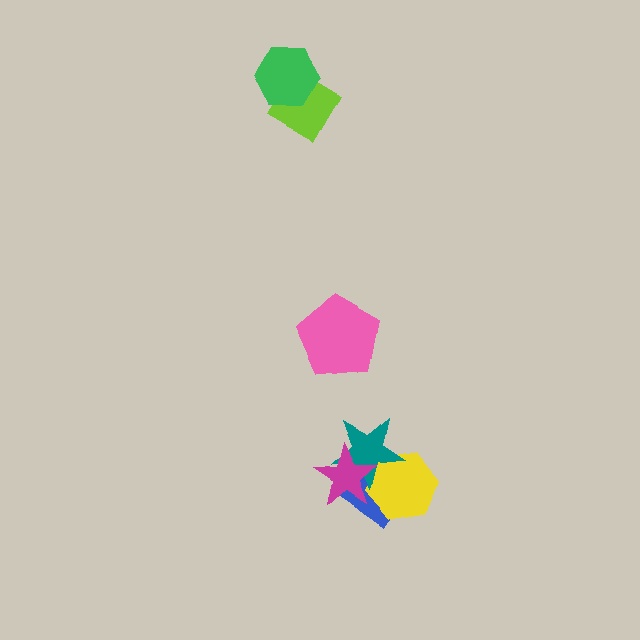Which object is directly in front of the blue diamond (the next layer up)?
The yellow hexagon is directly in front of the blue diamond.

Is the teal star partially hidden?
Yes, it is partially covered by another shape.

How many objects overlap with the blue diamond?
3 objects overlap with the blue diamond.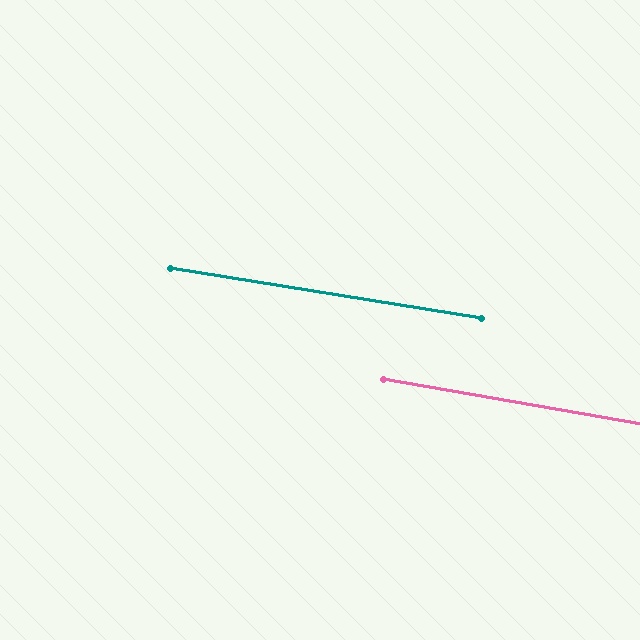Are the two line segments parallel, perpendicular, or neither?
Parallel — their directions differ by only 0.7°.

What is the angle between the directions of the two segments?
Approximately 1 degree.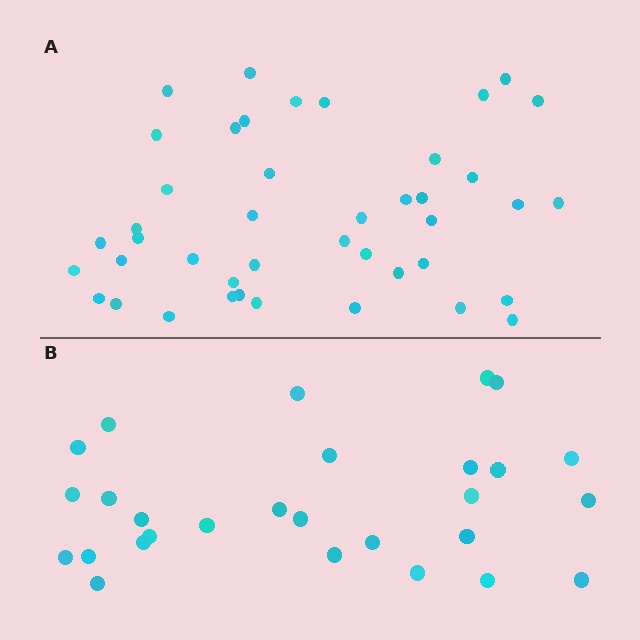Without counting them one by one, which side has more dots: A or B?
Region A (the top region) has more dots.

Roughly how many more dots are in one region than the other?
Region A has approximately 15 more dots than region B.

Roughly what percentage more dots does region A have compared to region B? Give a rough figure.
About 55% more.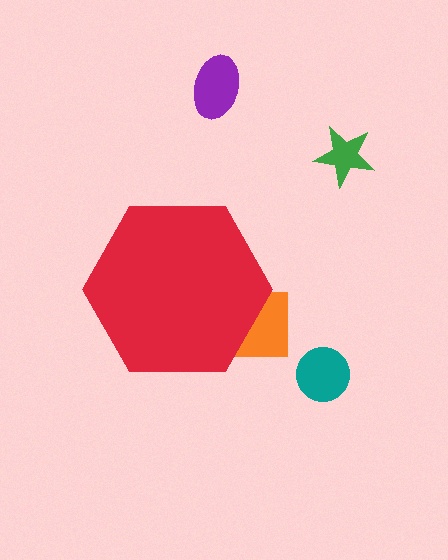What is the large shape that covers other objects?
A red hexagon.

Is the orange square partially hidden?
Yes, the orange square is partially hidden behind the red hexagon.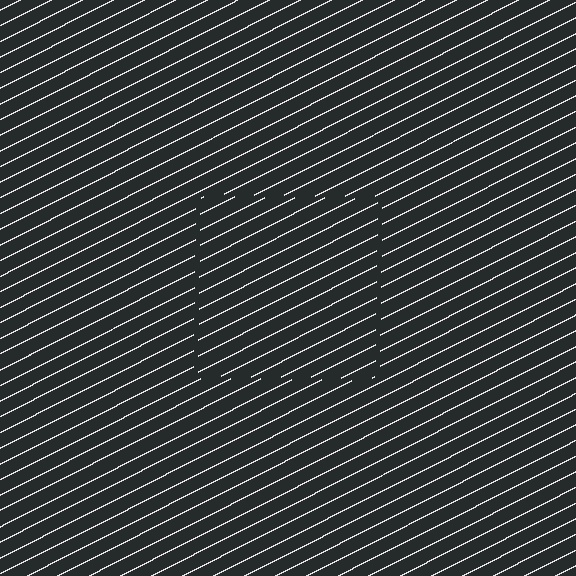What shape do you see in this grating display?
An illusory square. The interior of the shape contains the same grating, shifted by half a period — the contour is defined by the phase discontinuity where line-ends from the inner and outer gratings abut.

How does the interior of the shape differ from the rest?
The interior of the shape contains the same grating, shifted by half a period — the contour is defined by the phase discontinuity where line-ends from the inner and outer gratings abut.